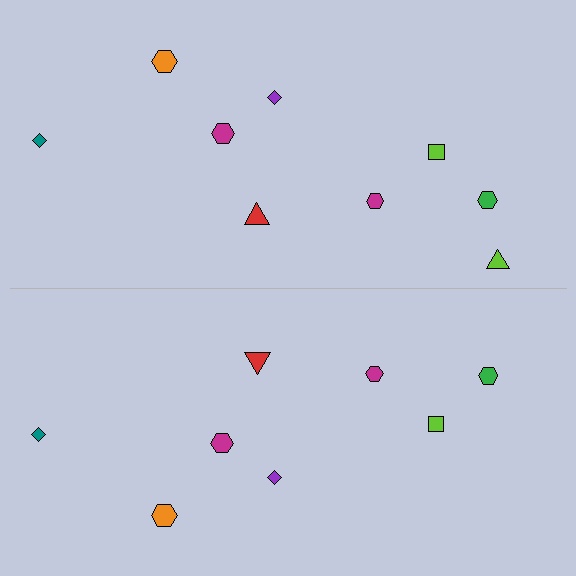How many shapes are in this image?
There are 17 shapes in this image.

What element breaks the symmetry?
A lime triangle is missing from the bottom side.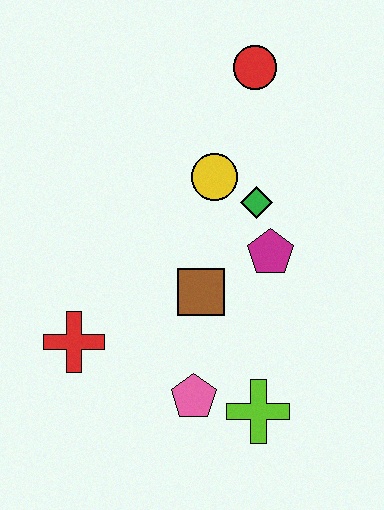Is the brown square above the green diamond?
No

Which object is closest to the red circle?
The yellow circle is closest to the red circle.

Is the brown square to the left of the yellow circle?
Yes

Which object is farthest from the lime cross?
The red circle is farthest from the lime cross.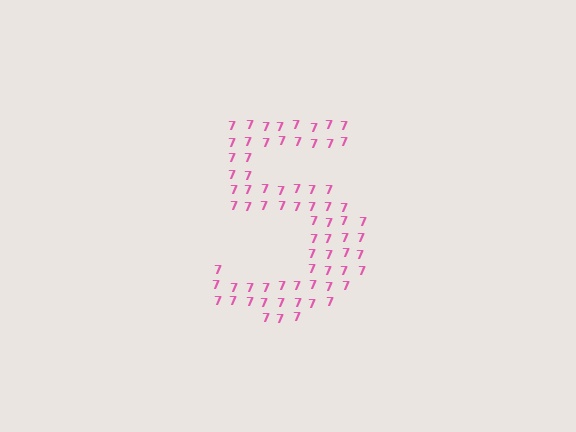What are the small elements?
The small elements are digit 7's.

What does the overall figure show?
The overall figure shows the digit 5.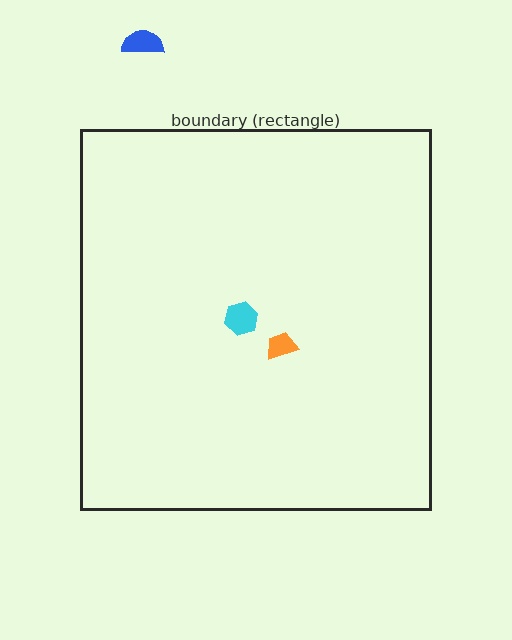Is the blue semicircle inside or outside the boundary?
Outside.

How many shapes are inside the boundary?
2 inside, 1 outside.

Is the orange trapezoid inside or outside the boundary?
Inside.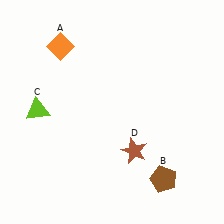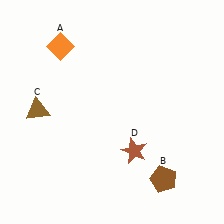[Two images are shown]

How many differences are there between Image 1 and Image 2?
There is 1 difference between the two images.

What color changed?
The triangle (C) changed from lime in Image 1 to brown in Image 2.